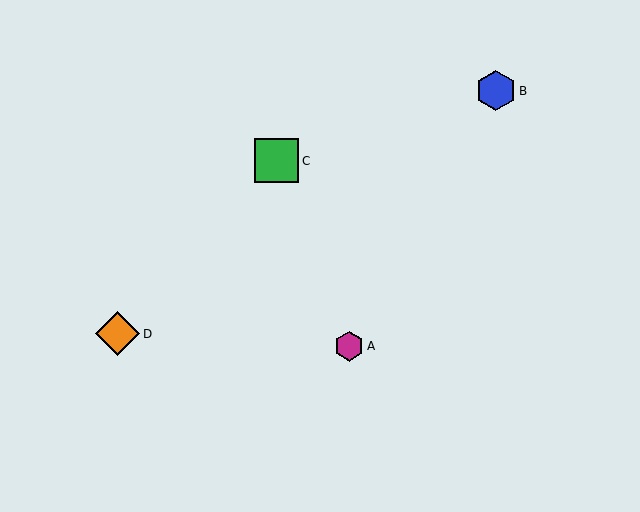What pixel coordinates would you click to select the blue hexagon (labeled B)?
Click at (496, 91) to select the blue hexagon B.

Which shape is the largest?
The green square (labeled C) is the largest.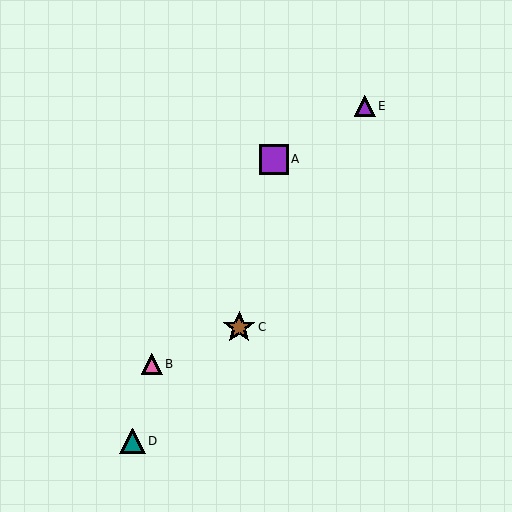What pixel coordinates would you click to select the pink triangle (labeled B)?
Click at (152, 364) to select the pink triangle B.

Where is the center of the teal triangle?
The center of the teal triangle is at (133, 441).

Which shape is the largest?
The brown star (labeled C) is the largest.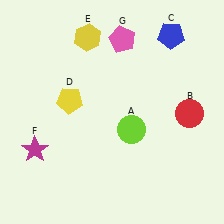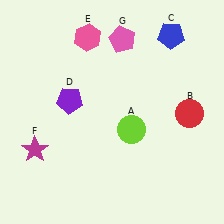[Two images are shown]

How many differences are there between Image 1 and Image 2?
There are 2 differences between the two images.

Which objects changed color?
D changed from yellow to purple. E changed from yellow to pink.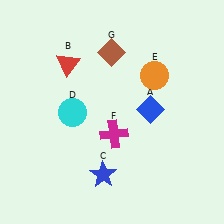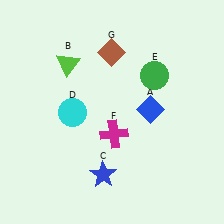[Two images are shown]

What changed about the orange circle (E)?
In Image 1, E is orange. In Image 2, it changed to green.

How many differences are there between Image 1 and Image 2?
There are 2 differences between the two images.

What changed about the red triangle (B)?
In Image 1, B is red. In Image 2, it changed to lime.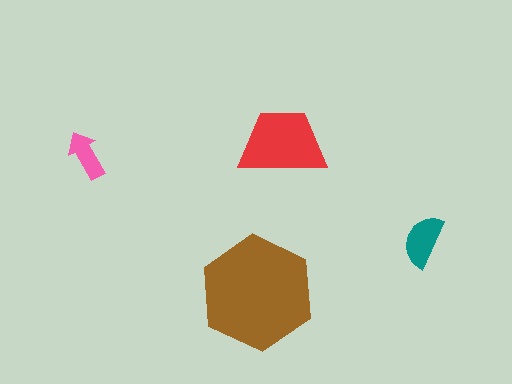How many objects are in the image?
There are 4 objects in the image.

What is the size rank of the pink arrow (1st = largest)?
4th.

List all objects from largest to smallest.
The brown hexagon, the red trapezoid, the teal semicircle, the pink arrow.